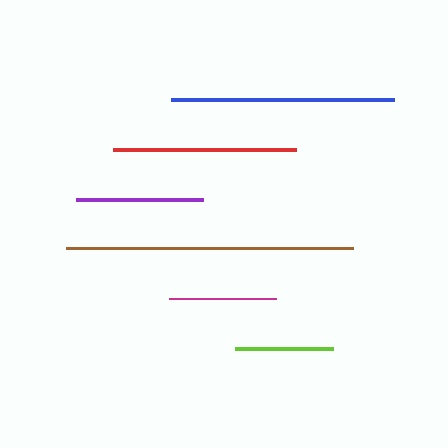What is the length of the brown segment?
The brown segment is approximately 288 pixels long.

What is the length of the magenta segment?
The magenta segment is approximately 108 pixels long.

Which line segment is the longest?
The brown line is the longest at approximately 288 pixels.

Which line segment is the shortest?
The lime line is the shortest at approximately 99 pixels.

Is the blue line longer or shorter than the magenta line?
The blue line is longer than the magenta line.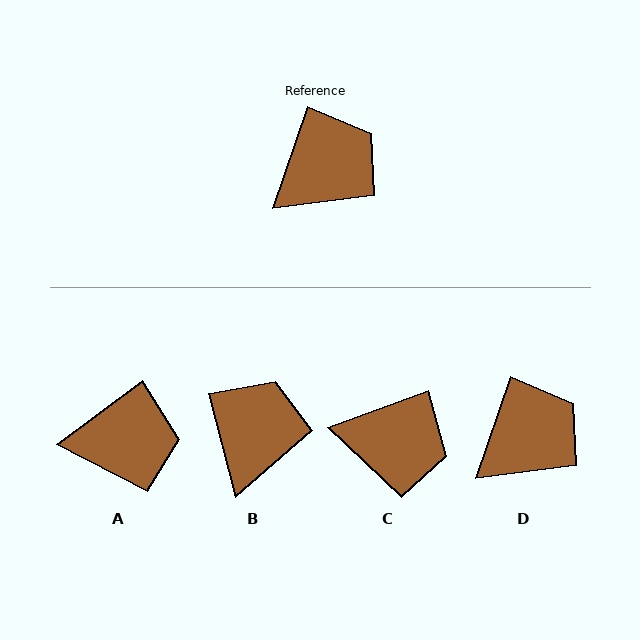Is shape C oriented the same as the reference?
No, it is off by about 51 degrees.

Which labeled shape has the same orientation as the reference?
D.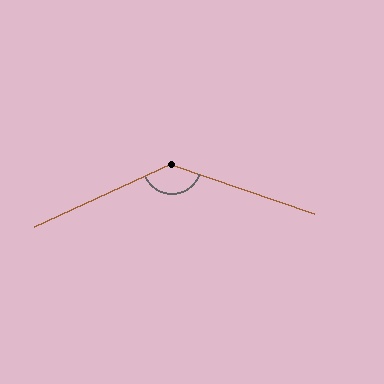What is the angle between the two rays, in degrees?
Approximately 137 degrees.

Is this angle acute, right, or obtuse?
It is obtuse.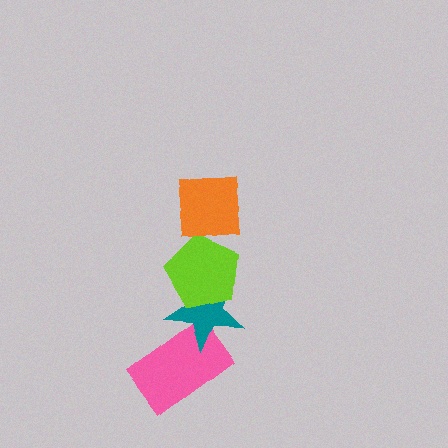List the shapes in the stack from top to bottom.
From top to bottom: the orange square, the lime pentagon, the teal star, the pink rectangle.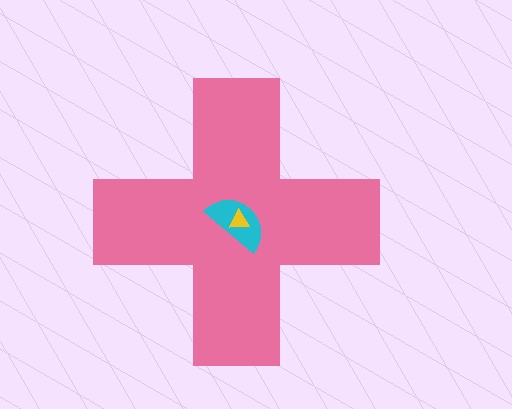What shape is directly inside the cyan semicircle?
The yellow triangle.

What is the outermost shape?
The pink cross.